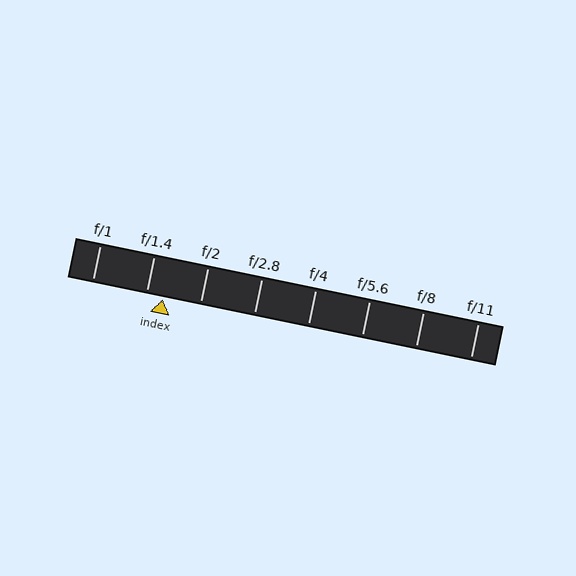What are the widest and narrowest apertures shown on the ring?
The widest aperture shown is f/1 and the narrowest is f/11.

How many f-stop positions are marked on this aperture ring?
There are 8 f-stop positions marked.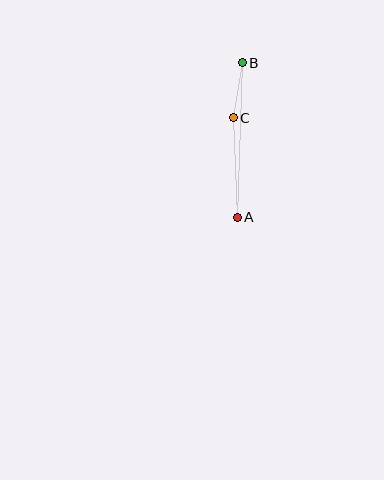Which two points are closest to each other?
Points B and C are closest to each other.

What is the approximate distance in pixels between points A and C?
The distance between A and C is approximately 100 pixels.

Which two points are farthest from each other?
Points A and B are farthest from each other.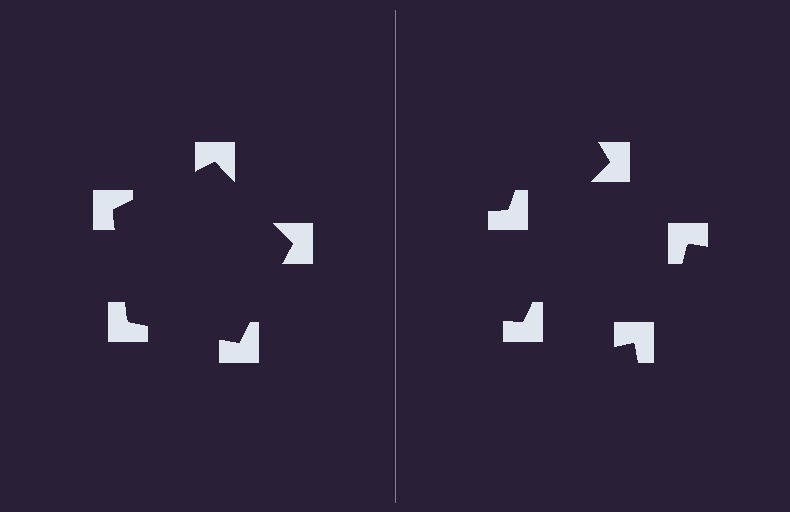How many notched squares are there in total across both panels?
10 — 5 on each side.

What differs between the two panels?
The notched squares are positioned identically on both sides; only the wedge orientations differ. On the left they align to a pentagon; on the right they are misaligned.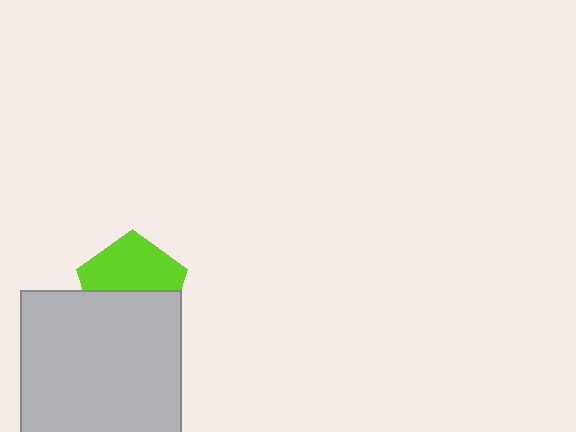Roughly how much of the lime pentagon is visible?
About half of it is visible (roughly 53%).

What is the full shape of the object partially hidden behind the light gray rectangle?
The partially hidden object is a lime pentagon.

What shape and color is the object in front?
The object in front is a light gray rectangle.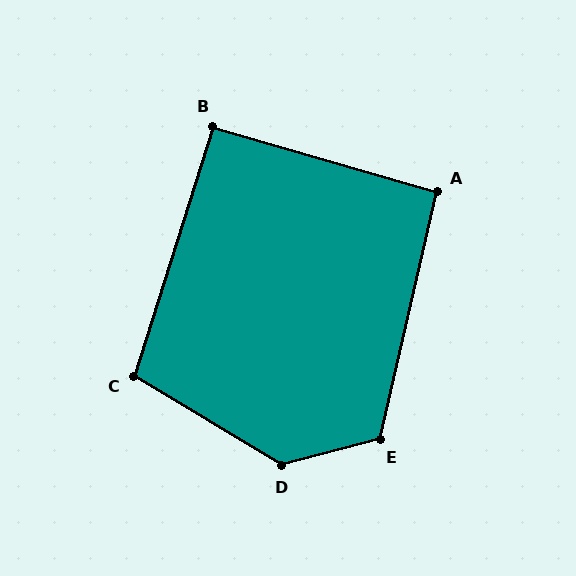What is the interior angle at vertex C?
Approximately 104 degrees (obtuse).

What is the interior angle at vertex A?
Approximately 93 degrees (approximately right).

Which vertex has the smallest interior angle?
B, at approximately 92 degrees.